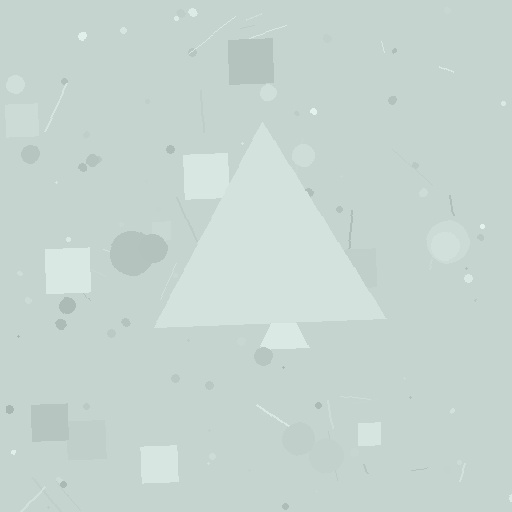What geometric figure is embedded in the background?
A triangle is embedded in the background.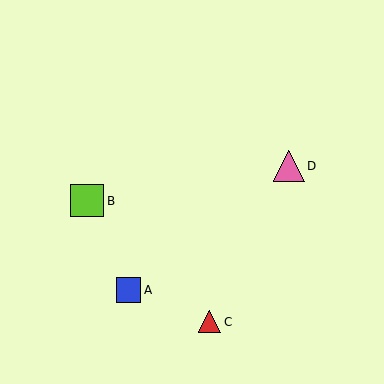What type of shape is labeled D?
Shape D is a pink triangle.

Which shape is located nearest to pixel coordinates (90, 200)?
The lime square (labeled B) at (87, 201) is nearest to that location.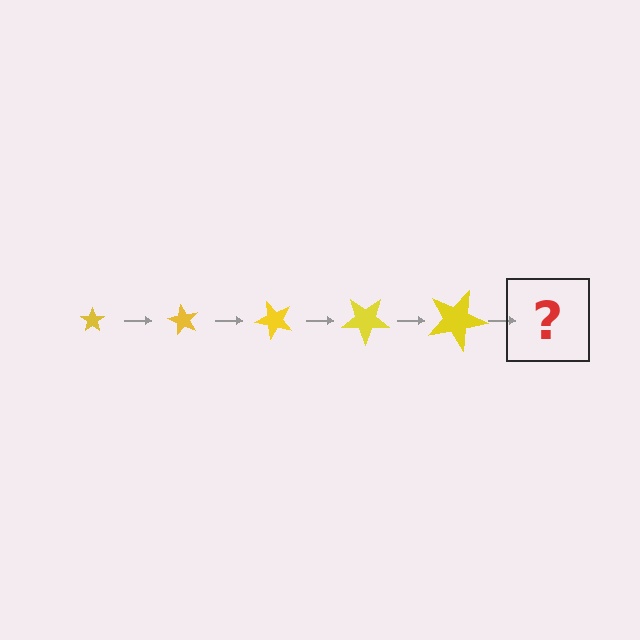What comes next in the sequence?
The next element should be a star, larger than the previous one and rotated 300 degrees from the start.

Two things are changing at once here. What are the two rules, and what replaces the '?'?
The two rules are that the star grows larger each step and it rotates 60 degrees each step. The '?' should be a star, larger than the previous one and rotated 300 degrees from the start.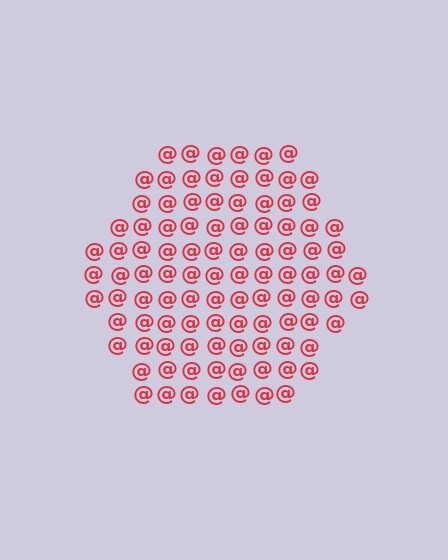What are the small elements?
The small elements are at signs.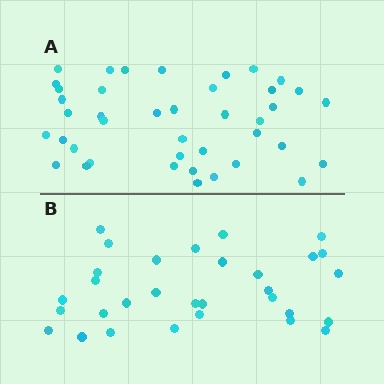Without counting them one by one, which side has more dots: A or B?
Region A (the top region) has more dots.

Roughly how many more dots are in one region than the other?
Region A has roughly 10 or so more dots than region B.